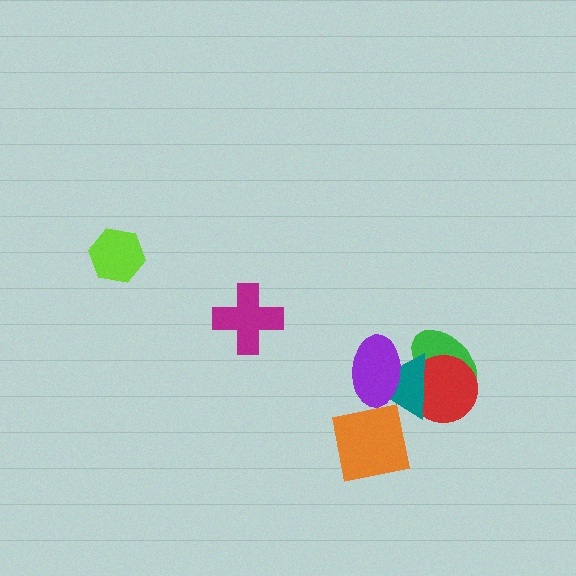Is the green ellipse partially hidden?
Yes, it is partially covered by another shape.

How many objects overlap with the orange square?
0 objects overlap with the orange square.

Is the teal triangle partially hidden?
Yes, it is partially covered by another shape.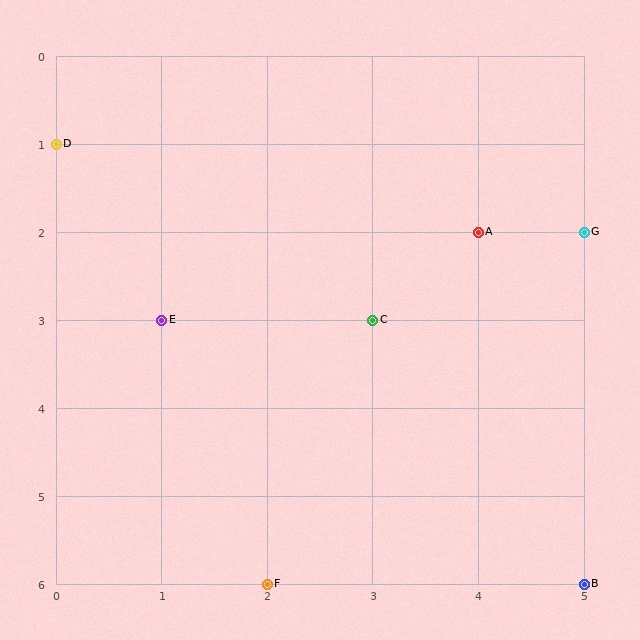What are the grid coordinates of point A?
Point A is at grid coordinates (4, 2).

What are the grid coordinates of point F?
Point F is at grid coordinates (2, 6).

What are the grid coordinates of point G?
Point G is at grid coordinates (5, 2).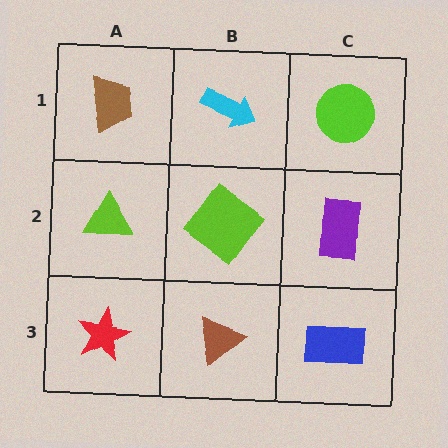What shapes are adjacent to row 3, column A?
A lime triangle (row 2, column A), a brown triangle (row 3, column B).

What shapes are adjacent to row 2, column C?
A lime circle (row 1, column C), a blue rectangle (row 3, column C), a lime diamond (row 2, column B).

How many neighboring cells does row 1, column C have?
2.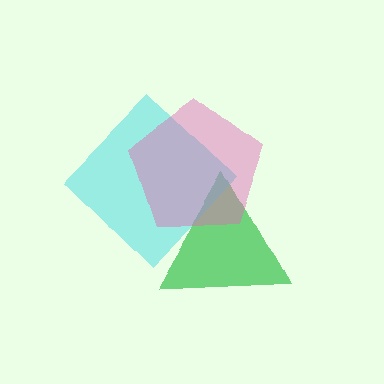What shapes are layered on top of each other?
The layered shapes are: a green triangle, a cyan diamond, a pink pentagon.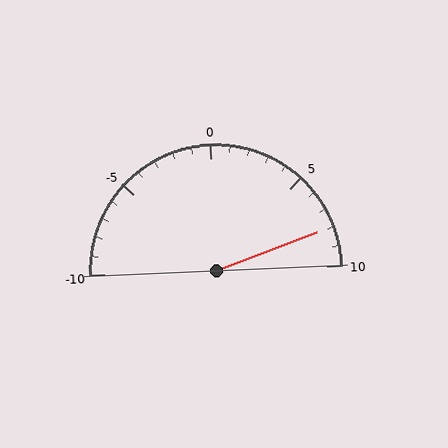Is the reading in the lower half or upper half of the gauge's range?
The reading is in the upper half of the range (-10 to 10).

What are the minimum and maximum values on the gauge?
The gauge ranges from -10 to 10.